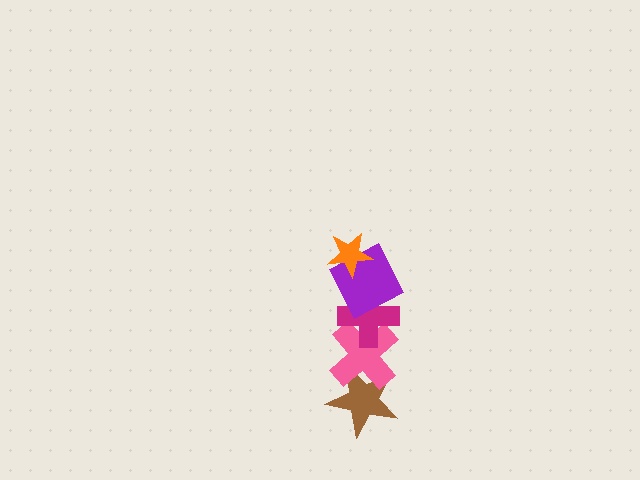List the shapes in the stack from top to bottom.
From top to bottom: the orange star, the purple square, the magenta cross, the pink cross, the brown star.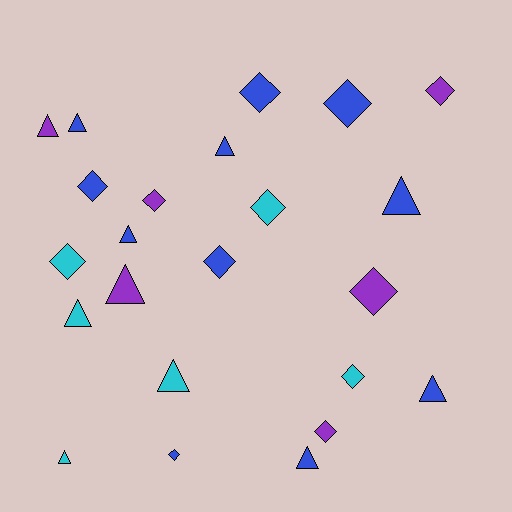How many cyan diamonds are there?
There are 3 cyan diamonds.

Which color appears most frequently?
Blue, with 11 objects.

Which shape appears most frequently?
Diamond, with 12 objects.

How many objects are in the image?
There are 23 objects.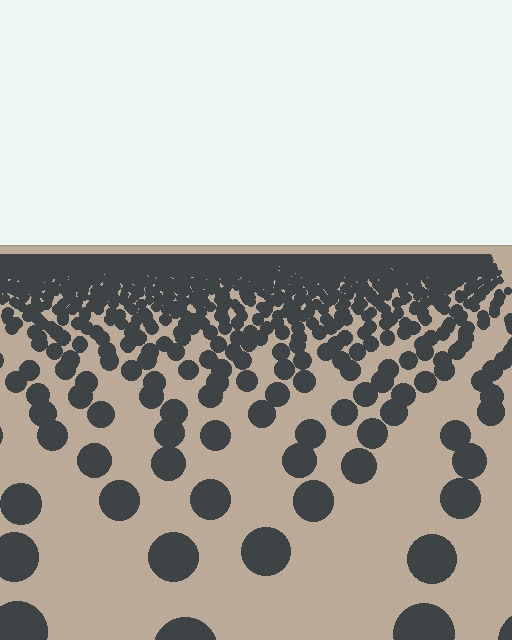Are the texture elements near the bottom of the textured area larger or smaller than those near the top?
Larger. Near the bottom, elements are closer to the viewer and appear at a bigger on-screen size.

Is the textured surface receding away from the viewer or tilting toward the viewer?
The surface is receding away from the viewer. Texture elements get smaller and denser toward the top.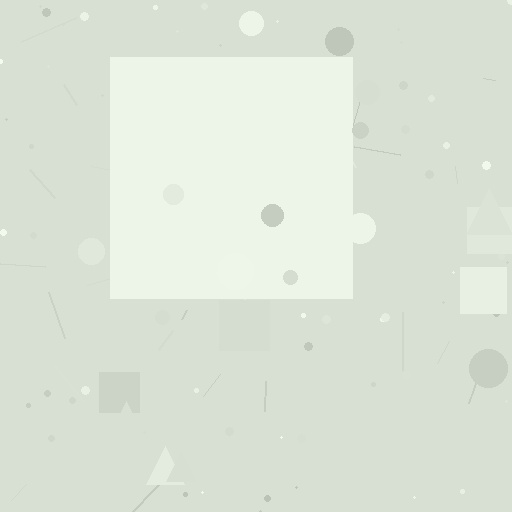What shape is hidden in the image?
A square is hidden in the image.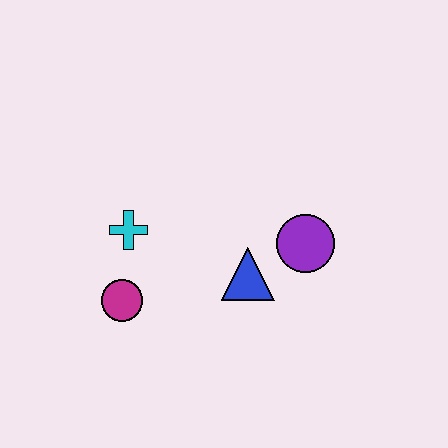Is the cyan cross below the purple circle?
No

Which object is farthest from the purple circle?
The magenta circle is farthest from the purple circle.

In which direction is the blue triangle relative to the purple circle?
The blue triangle is to the left of the purple circle.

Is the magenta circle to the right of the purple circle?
No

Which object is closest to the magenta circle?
The cyan cross is closest to the magenta circle.